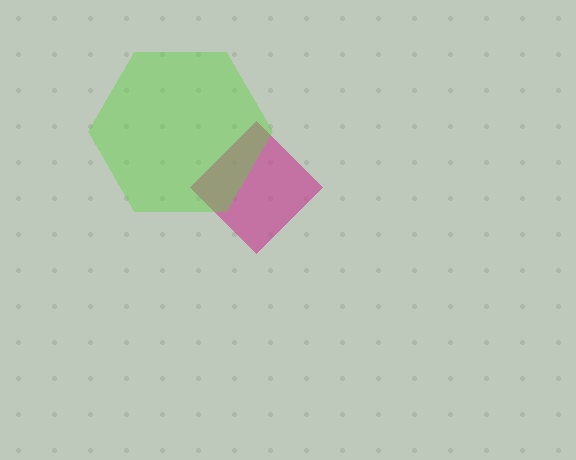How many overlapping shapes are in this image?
There are 2 overlapping shapes in the image.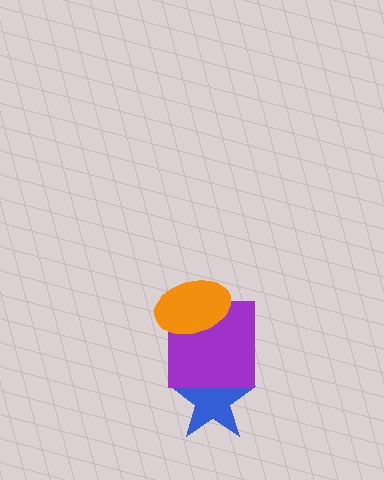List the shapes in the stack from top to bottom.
From top to bottom: the orange ellipse, the purple square, the blue star.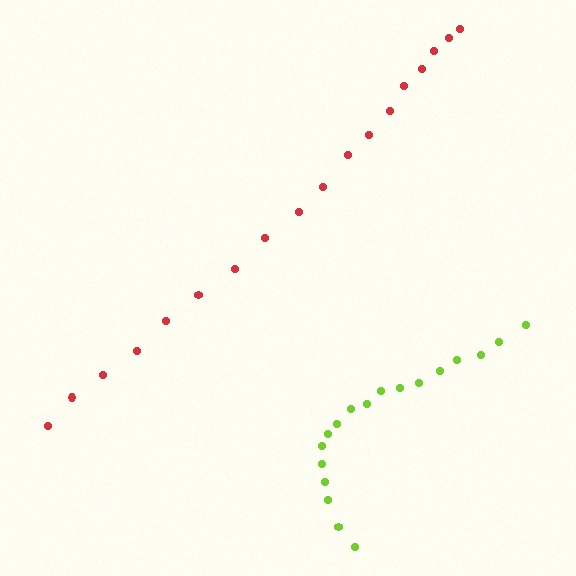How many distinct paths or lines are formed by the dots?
There are 2 distinct paths.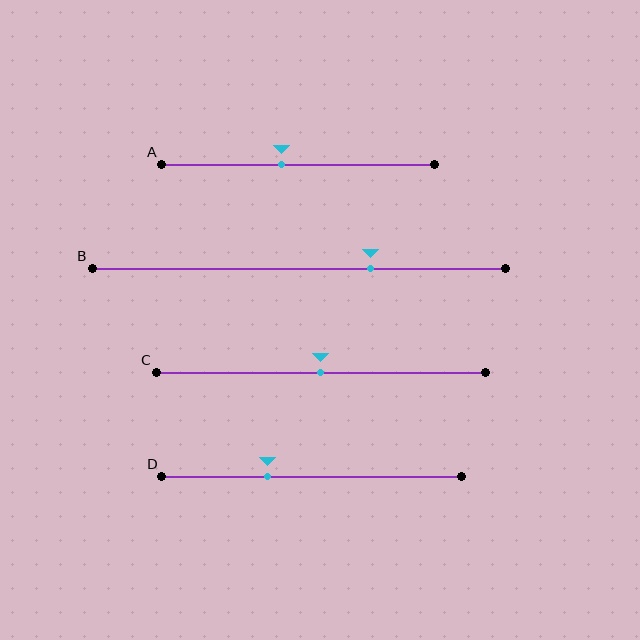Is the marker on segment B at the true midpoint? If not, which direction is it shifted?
No, the marker on segment B is shifted to the right by about 17% of the segment length.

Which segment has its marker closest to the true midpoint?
Segment C has its marker closest to the true midpoint.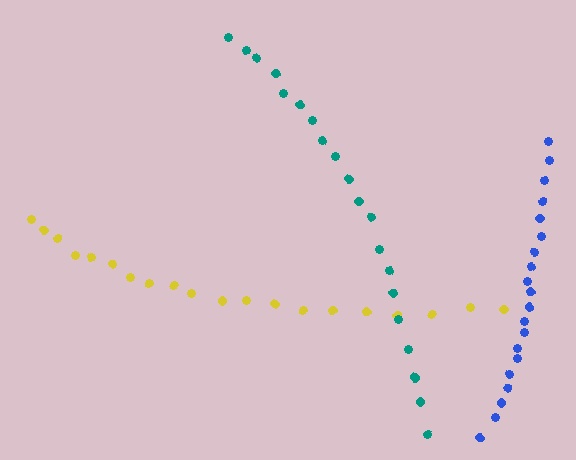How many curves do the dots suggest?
There are 3 distinct paths.